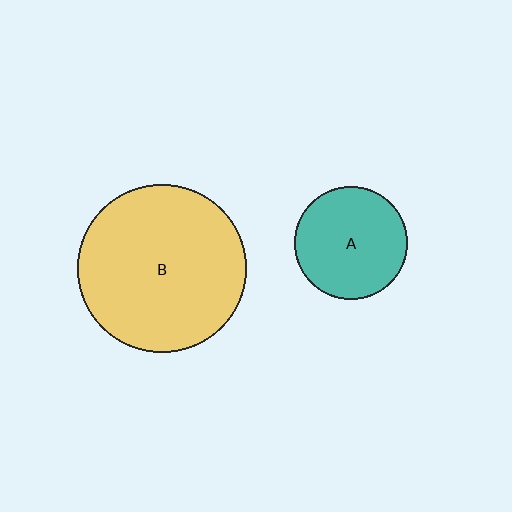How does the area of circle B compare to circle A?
Approximately 2.2 times.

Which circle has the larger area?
Circle B (yellow).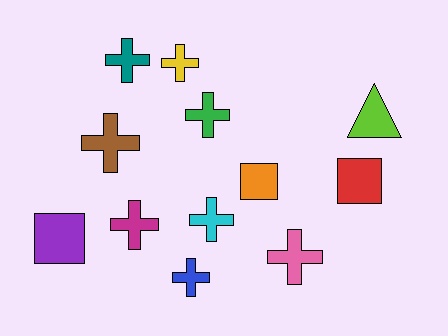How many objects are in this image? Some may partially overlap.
There are 12 objects.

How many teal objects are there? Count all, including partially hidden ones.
There is 1 teal object.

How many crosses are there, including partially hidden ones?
There are 8 crosses.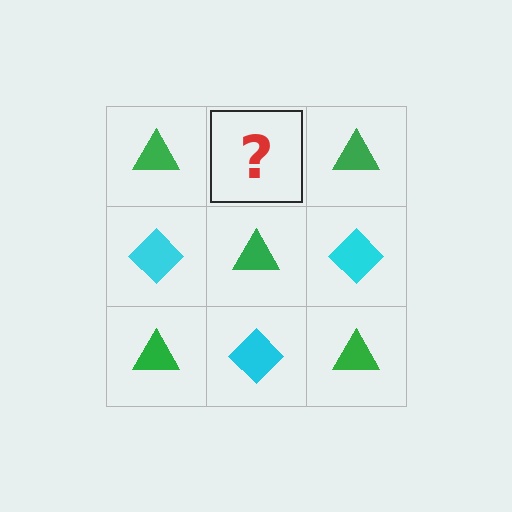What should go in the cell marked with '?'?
The missing cell should contain a cyan diamond.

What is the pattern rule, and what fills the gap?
The rule is that it alternates green triangle and cyan diamond in a checkerboard pattern. The gap should be filled with a cyan diamond.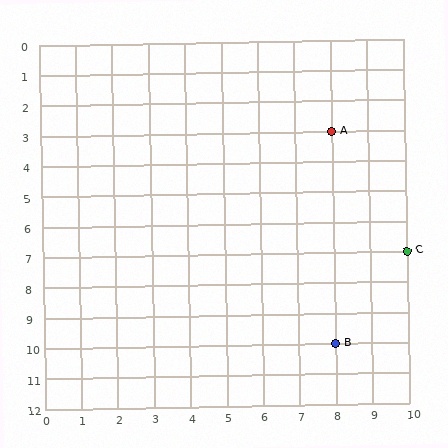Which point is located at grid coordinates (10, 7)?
Point C is at (10, 7).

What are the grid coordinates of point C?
Point C is at grid coordinates (10, 7).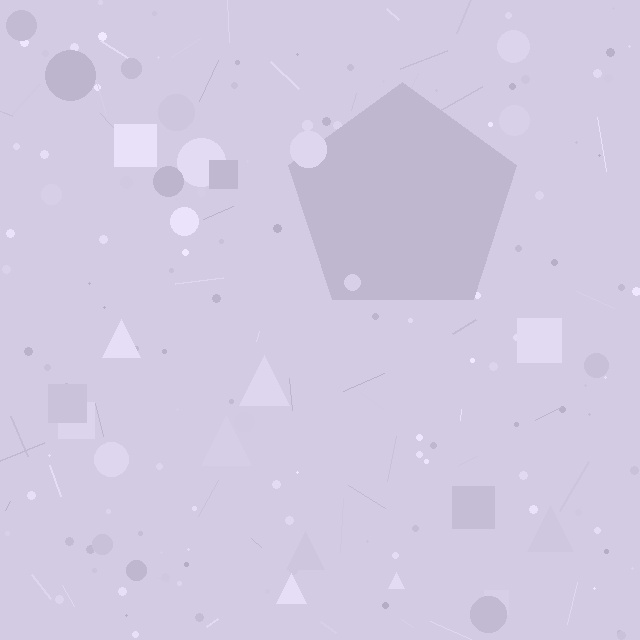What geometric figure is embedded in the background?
A pentagon is embedded in the background.